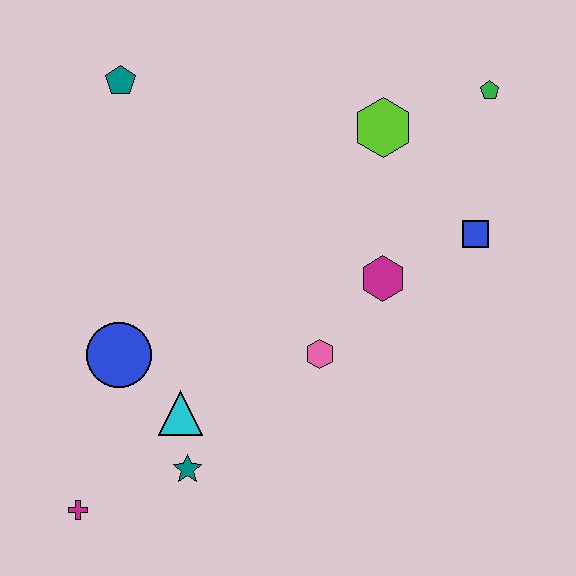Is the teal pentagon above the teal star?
Yes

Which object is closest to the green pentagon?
The lime hexagon is closest to the green pentagon.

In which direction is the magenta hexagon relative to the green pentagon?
The magenta hexagon is below the green pentagon.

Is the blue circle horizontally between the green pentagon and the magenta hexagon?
No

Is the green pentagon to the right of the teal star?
Yes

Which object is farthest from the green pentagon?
The magenta cross is farthest from the green pentagon.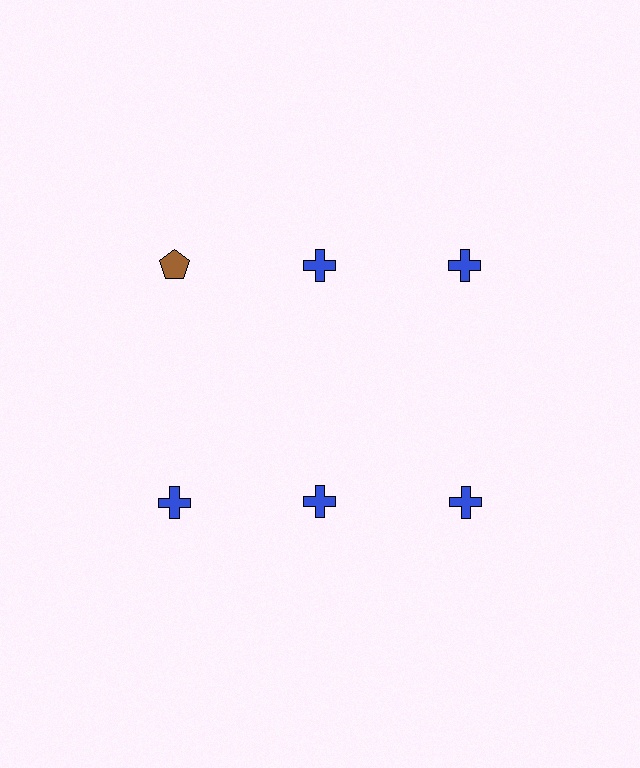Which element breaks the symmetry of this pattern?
The brown pentagon in the top row, leftmost column breaks the symmetry. All other shapes are blue crosses.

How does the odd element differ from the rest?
It differs in both color (brown instead of blue) and shape (pentagon instead of cross).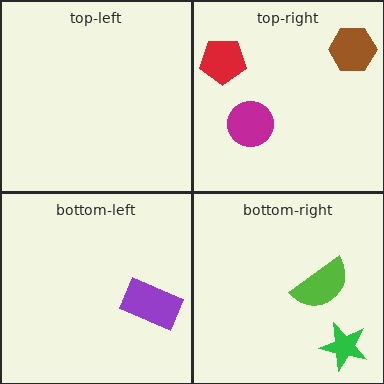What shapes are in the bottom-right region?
The green star, the lime semicircle.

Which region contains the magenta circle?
The top-right region.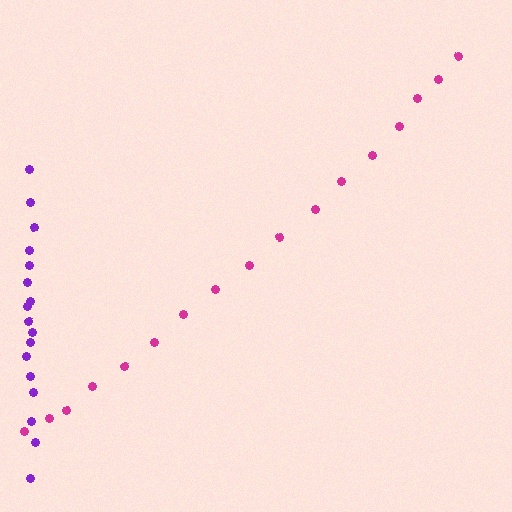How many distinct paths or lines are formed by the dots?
There are 2 distinct paths.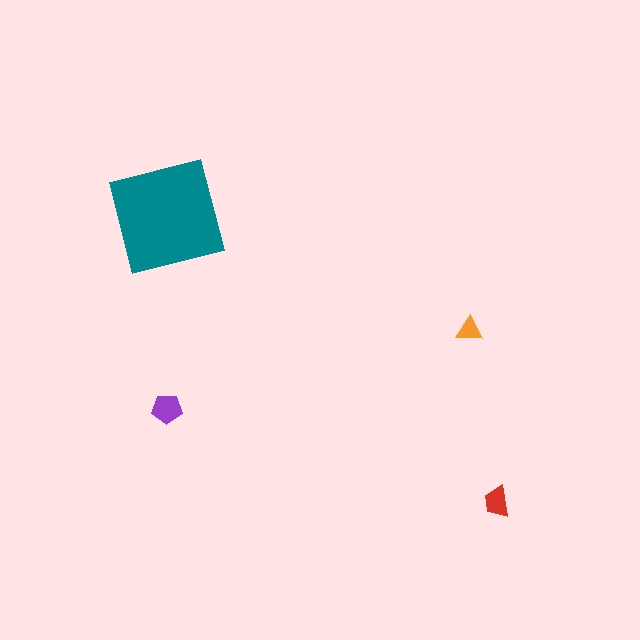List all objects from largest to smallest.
The teal square, the purple pentagon, the red trapezoid, the orange triangle.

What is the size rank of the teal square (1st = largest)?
1st.